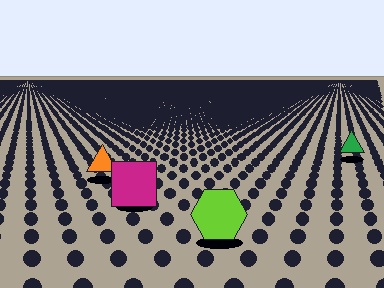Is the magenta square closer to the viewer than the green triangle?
Yes. The magenta square is closer — you can tell from the texture gradient: the ground texture is coarser near it.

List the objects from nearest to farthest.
From nearest to farthest: the lime hexagon, the magenta square, the orange triangle, the green triangle.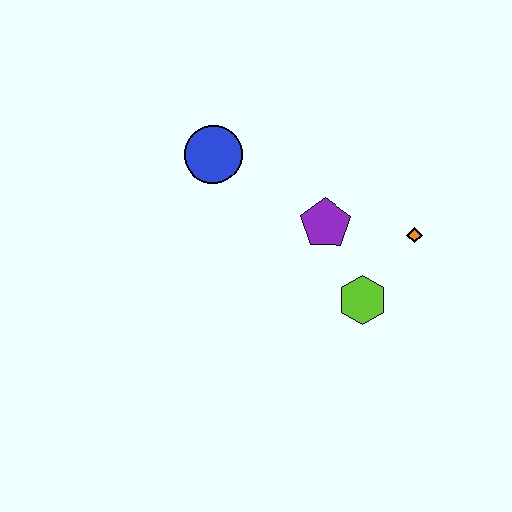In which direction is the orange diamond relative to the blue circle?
The orange diamond is to the right of the blue circle.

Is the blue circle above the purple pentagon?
Yes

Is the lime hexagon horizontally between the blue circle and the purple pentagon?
No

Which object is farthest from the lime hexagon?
The blue circle is farthest from the lime hexagon.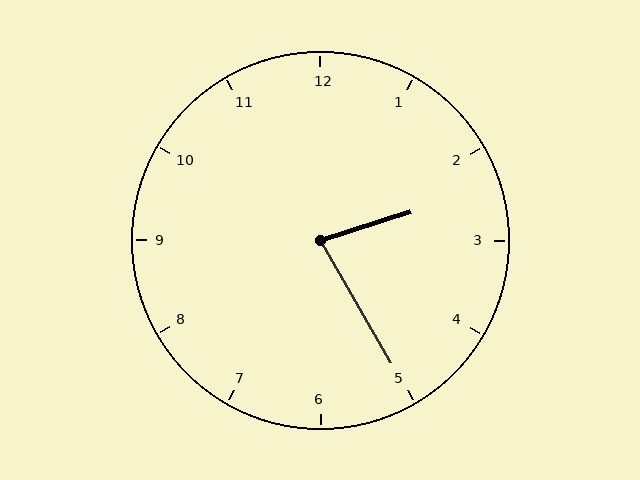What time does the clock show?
2:25.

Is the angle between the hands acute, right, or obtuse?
It is acute.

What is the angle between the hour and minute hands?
Approximately 78 degrees.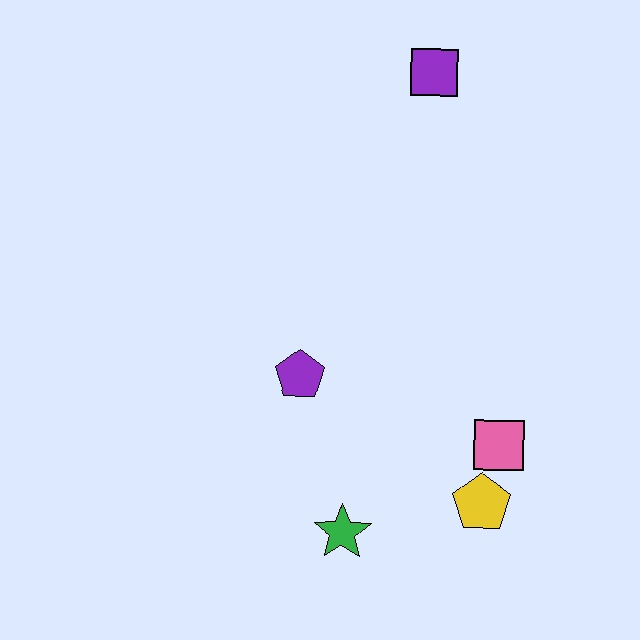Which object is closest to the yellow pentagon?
The pink square is closest to the yellow pentagon.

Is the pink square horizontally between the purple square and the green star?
No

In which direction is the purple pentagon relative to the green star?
The purple pentagon is above the green star.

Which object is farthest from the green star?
The purple square is farthest from the green star.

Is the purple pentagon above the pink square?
Yes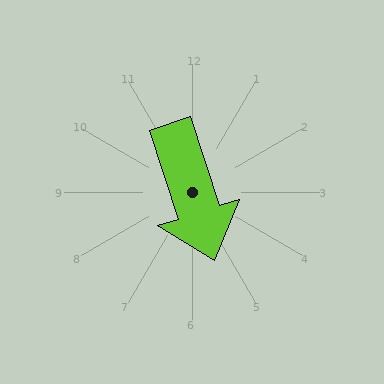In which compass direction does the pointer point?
South.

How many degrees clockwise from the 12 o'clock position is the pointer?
Approximately 162 degrees.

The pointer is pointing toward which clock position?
Roughly 5 o'clock.